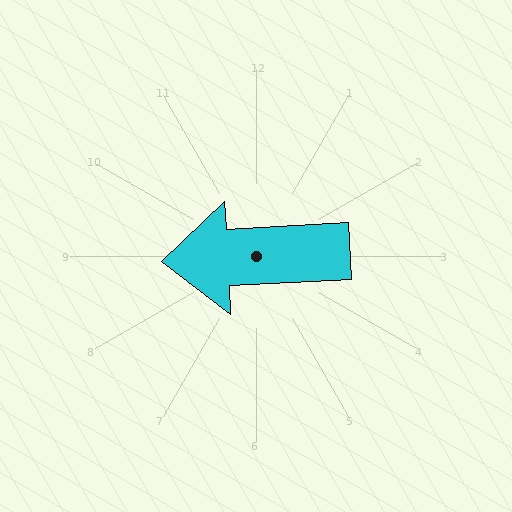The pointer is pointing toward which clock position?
Roughly 9 o'clock.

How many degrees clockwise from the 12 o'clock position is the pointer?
Approximately 267 degrees.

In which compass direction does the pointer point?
West.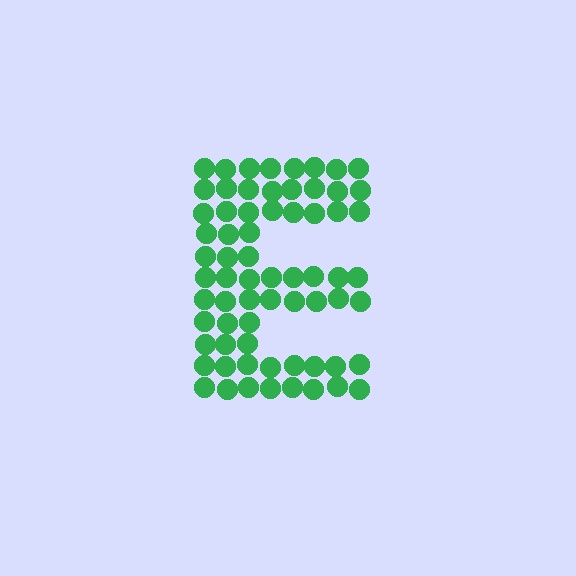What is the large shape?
The large shape is the letter E.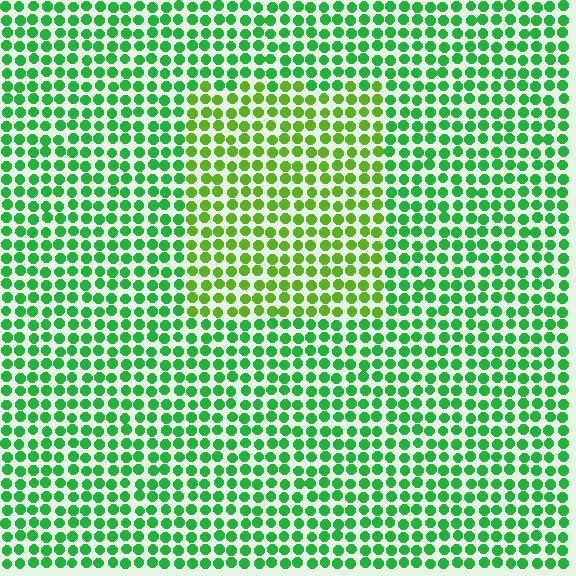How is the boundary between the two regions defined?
The boundary is defined purely by a slight shift in hue (about 35 degrees). Spacing, size, and orientation are identical on both sides.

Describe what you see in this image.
The image is filled with small green elements in a uniform arrangement. A rectangle-shaped region is visible where the elements are tinted to a slightly different hue, forming a subtle color boundary.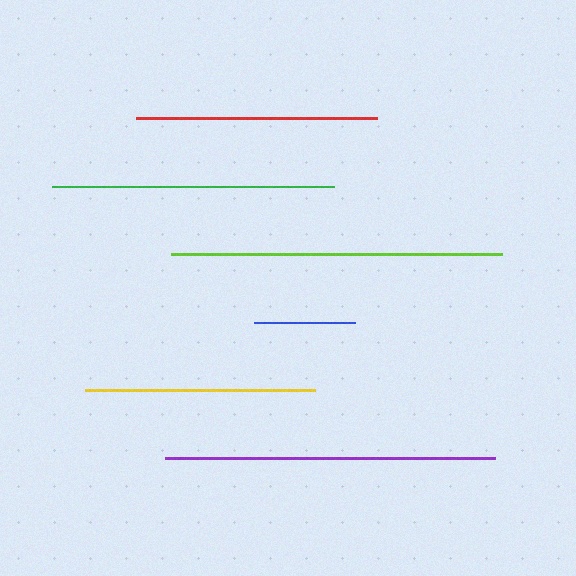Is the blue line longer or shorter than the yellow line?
The yellow line is longer than the blue line.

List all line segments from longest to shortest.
From longest to shortest: lime, purple, green, red, yellow, blue.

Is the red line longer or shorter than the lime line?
The lime line is longer than the red line.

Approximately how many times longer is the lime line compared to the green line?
The lime line is approximately 1.2 times the length of the green line.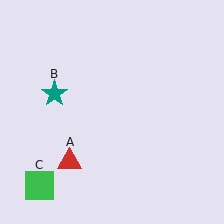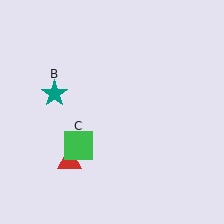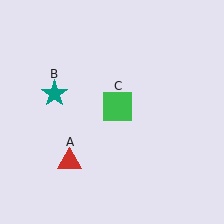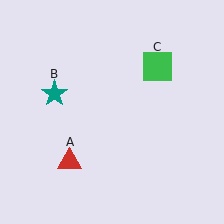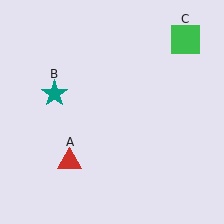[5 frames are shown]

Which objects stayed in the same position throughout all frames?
Red triangle (object A) and teal star (object B) remained stationary.